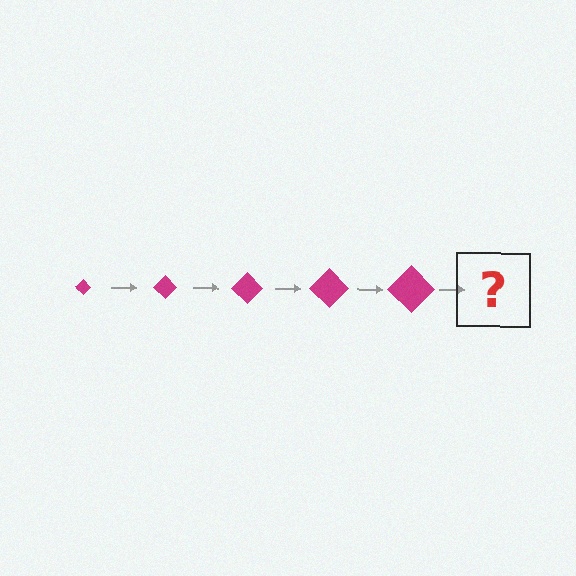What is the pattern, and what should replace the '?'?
The pattern is that the diamond gets progressively larger each step. The '?' should be a magenta diamond, larger than the previous one.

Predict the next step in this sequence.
The next step is a magenta diamond, larger than the previous one.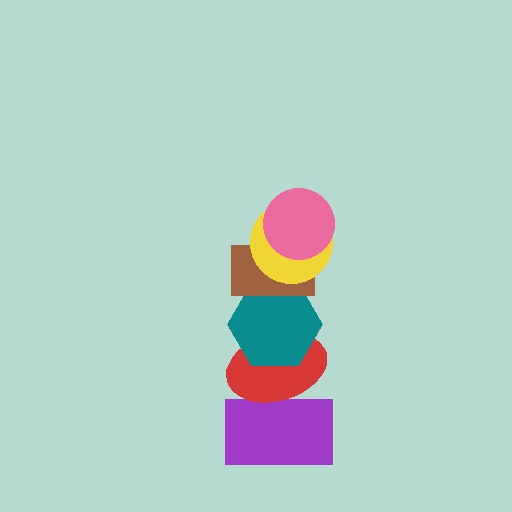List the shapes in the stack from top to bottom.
From top to bottom: the pink circle, the yellow circle, the brown rectangle, the teal hexagon, the red ellipse, the purple rectangle.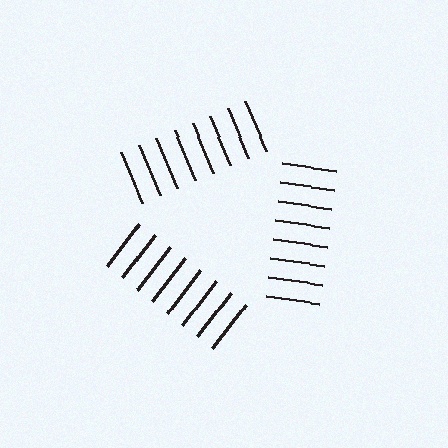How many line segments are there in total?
24 — 8 along each of the 3 edges.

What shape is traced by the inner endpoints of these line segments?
An illusory triangle — the line segments terminate on its edges but no continuous stroke is drawn.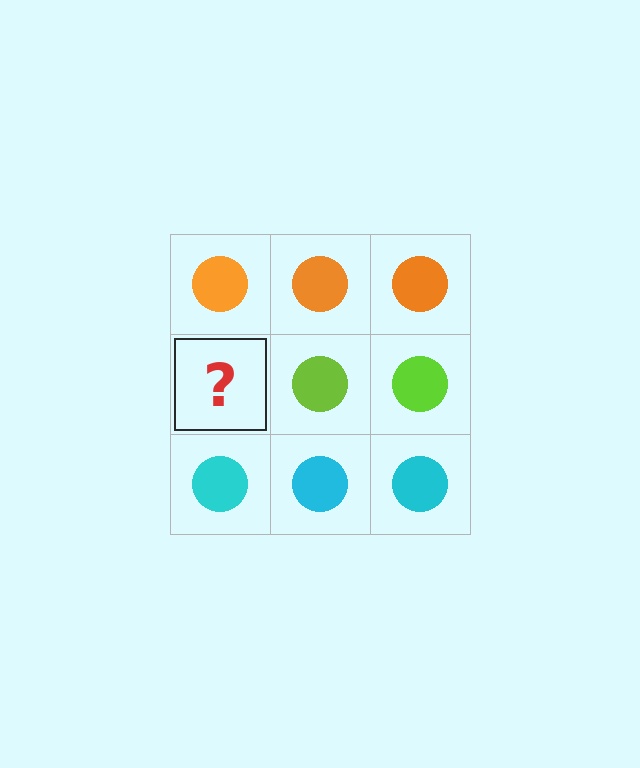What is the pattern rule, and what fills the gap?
The rule is that each row has a consistent color. The gap should be filled with a lime circle.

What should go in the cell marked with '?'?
The missing cell should contain a lime circle.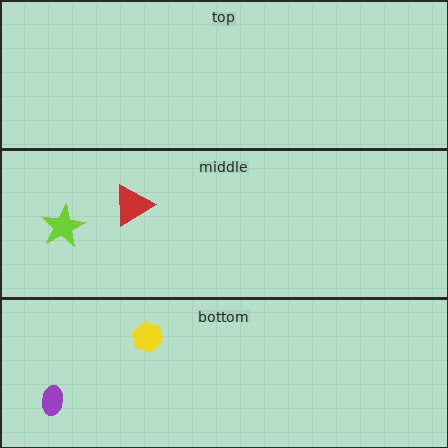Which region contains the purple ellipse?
The bottom region.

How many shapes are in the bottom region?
2.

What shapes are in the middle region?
The lime star, the red triangle.